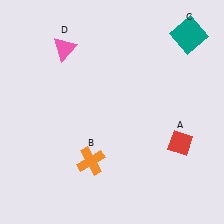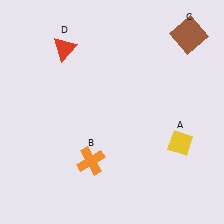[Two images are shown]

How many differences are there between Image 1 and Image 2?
There are 3 differences between the two images.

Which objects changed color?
A changed from red to yellow. C changed from teal to brown. D changed from pink to red.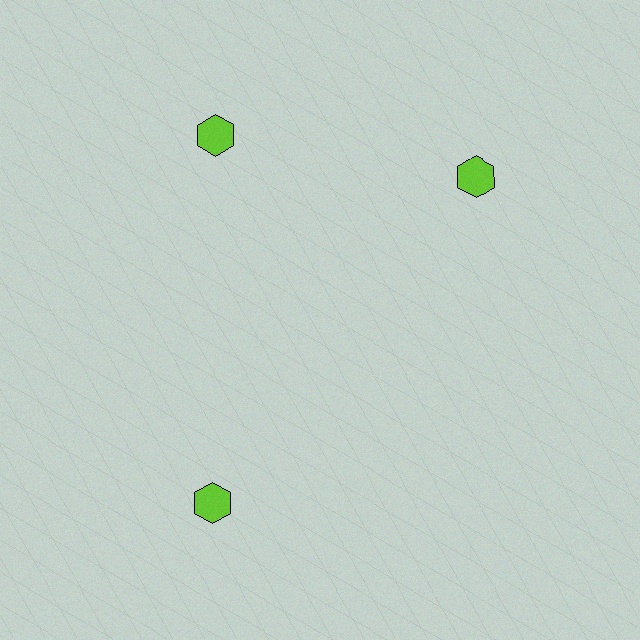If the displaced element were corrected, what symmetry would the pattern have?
It would have 3-fold rotational symmetry — the pattern would map onto itself every 120 degrees.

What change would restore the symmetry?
The symmetry would be restored by rotating it back into even spacing with its neighbors so that all 3 hexagons sit at equal angles and equal distance from the center.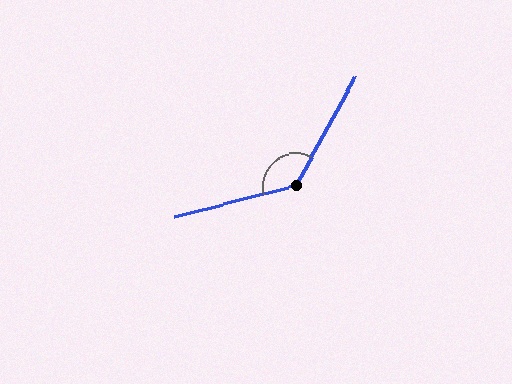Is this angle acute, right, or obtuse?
It is obtuse.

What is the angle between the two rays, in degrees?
Approximately 133 degrees.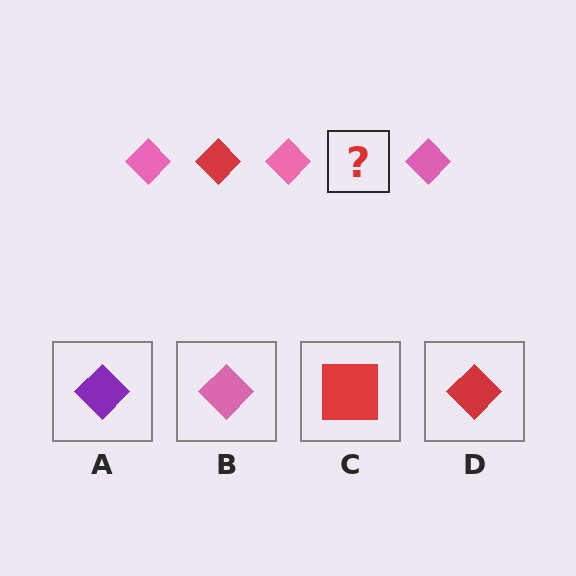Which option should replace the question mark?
Option D.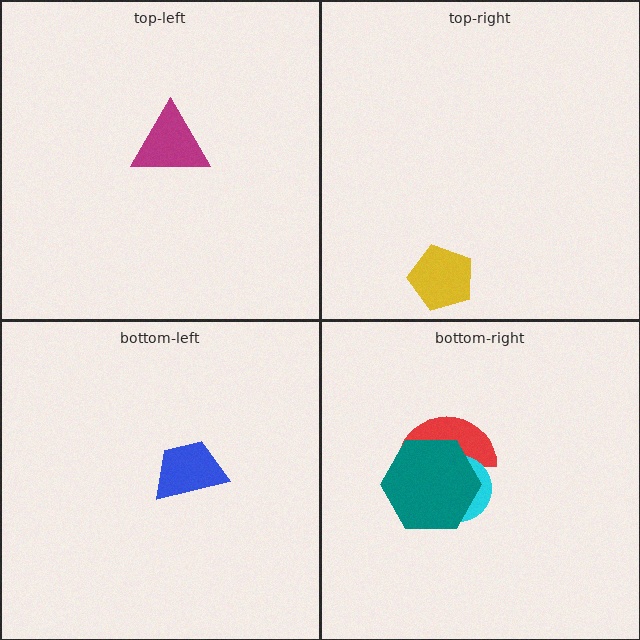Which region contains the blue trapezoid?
The bottom-left region.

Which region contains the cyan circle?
The bottom-right region.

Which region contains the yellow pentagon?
The top-right region.